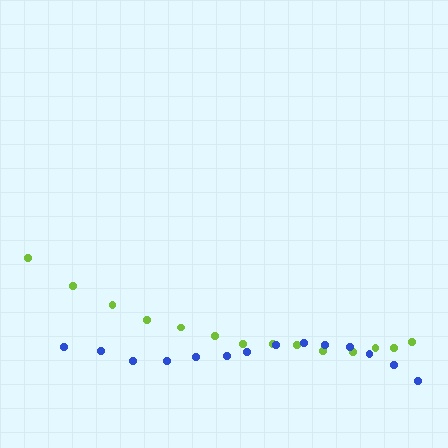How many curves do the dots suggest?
There are 2 distinct paths.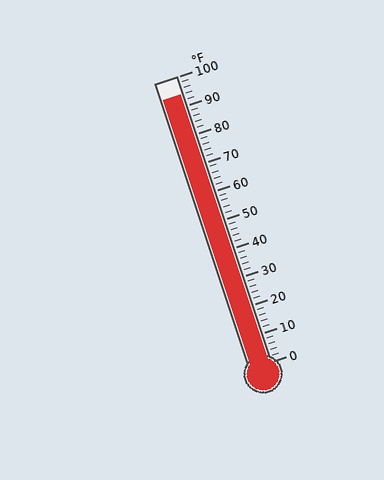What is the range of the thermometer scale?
The thermometer scale ranges from 0°F to 100°F.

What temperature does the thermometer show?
The thermometer shows approximately 94°F.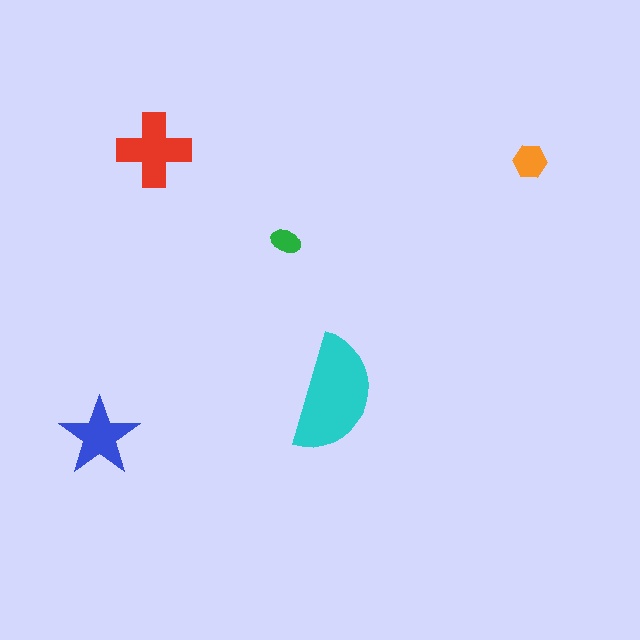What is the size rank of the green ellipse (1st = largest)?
5th.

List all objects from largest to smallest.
The cyan semicircle, the red cross, the blue star, the orange hexagon, the green ellipse.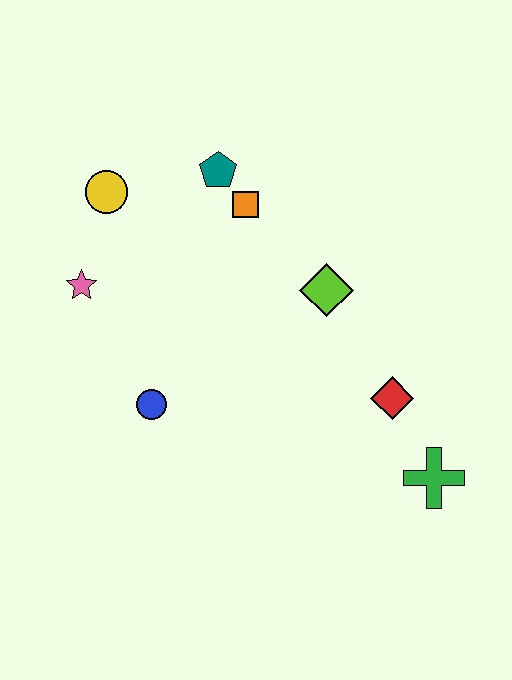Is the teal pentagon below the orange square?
No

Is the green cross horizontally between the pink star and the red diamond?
No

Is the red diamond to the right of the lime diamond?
Yes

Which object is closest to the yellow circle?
The pink star is closest to the yellow circle.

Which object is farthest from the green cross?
The yellow circle is farthest from the green cross.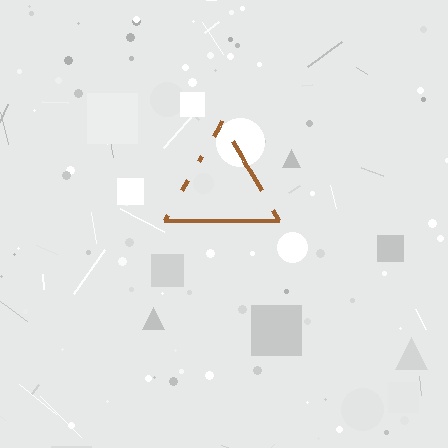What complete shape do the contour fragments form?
The contour fragments form a triangle.